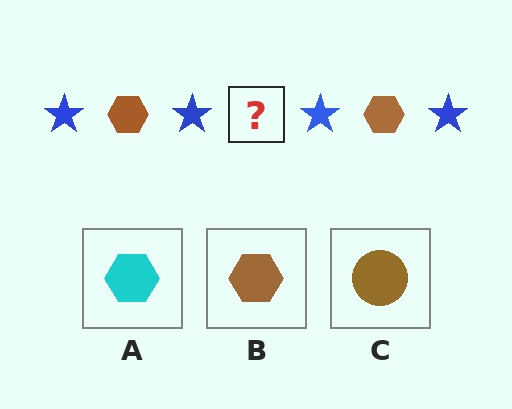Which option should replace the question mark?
Option B.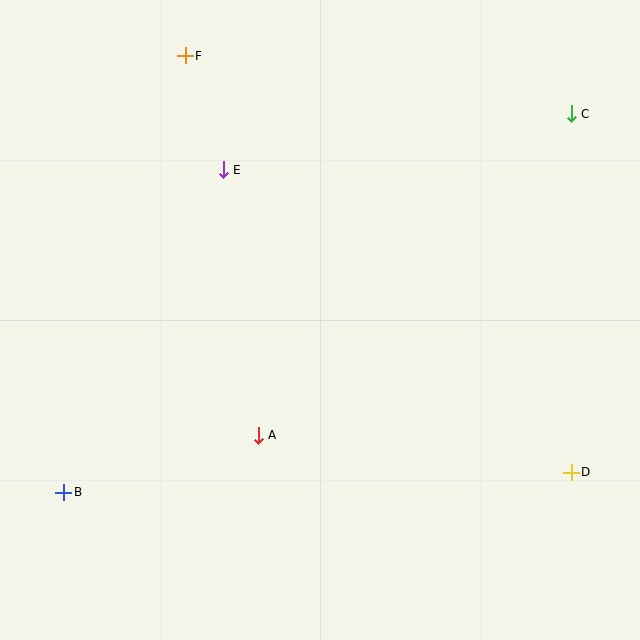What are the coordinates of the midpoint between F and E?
The midpoint between F and E is at (204, 113).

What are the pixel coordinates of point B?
Point B is at (64, 492).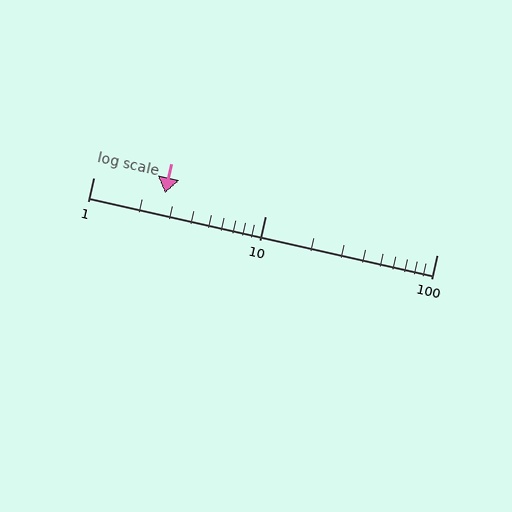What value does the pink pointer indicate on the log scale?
The pointer indicates approximately 2.6.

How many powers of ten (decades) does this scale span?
The scale spans 2 decades, from 1 to 100.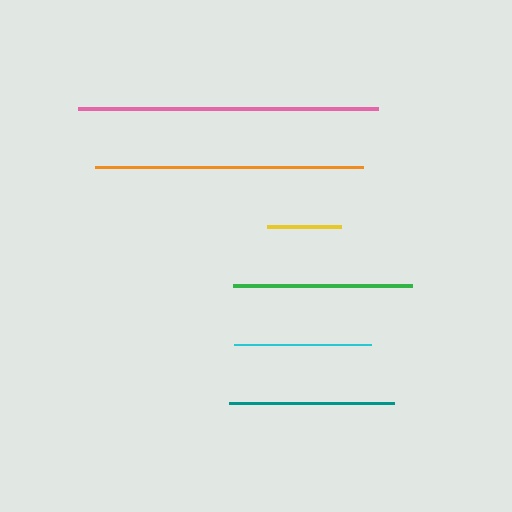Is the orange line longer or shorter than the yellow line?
The orange line is longer than the yellow line.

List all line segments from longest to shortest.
From longest to shortest: pink, orange, green, teal, cyan, yellow.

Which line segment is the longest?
The pink line is the longest at approximately 299 pixels.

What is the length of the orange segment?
The orange segment is approximately 268 pixels long.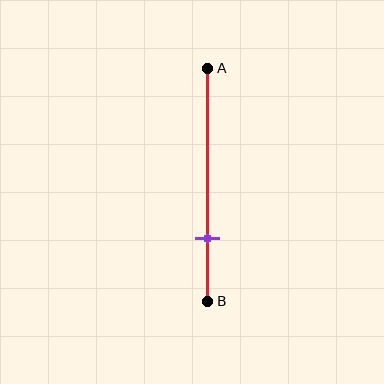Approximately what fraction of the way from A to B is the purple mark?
The purple mark is approximately 75% of the way from A to B.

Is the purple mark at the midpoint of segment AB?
No, the mark is at about 75% from A, not at the 50% midpoint.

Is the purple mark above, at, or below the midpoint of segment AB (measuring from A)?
The purple mark is below the midpoint of segment AB.